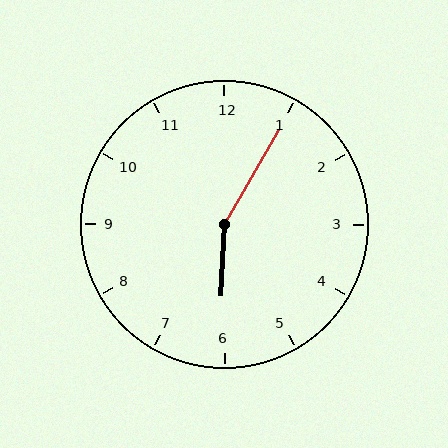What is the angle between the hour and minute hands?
Approximately 152 degrees.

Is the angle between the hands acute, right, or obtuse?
It is obtuse.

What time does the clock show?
6:05.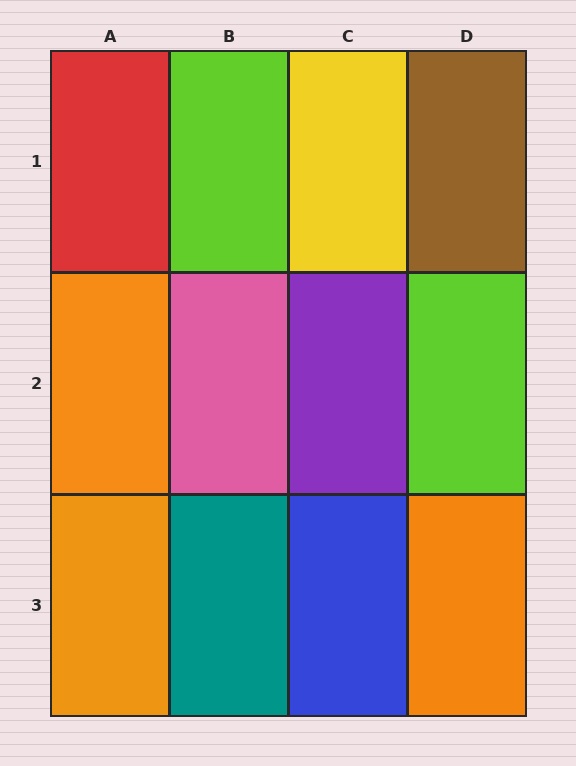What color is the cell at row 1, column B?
Lime.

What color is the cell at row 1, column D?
Brown.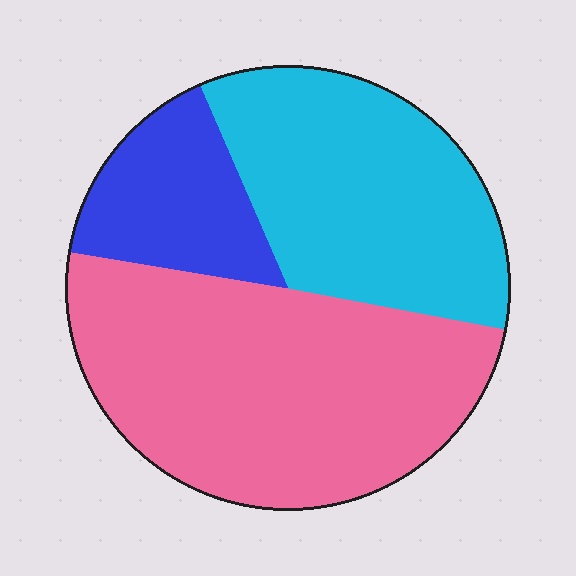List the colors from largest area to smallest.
From largest to smallest: pink, cyan, blue.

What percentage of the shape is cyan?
Cyan takes up about one third (1/3) of the shape.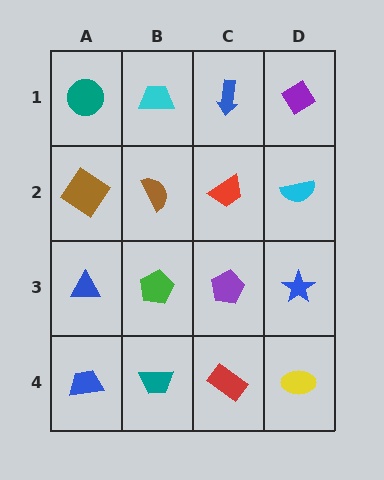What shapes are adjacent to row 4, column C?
A purple pentagon (row 3, column C), a teal trapezoid (row 4, column B), a yellow ellipse (row 4, column D).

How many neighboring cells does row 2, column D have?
3.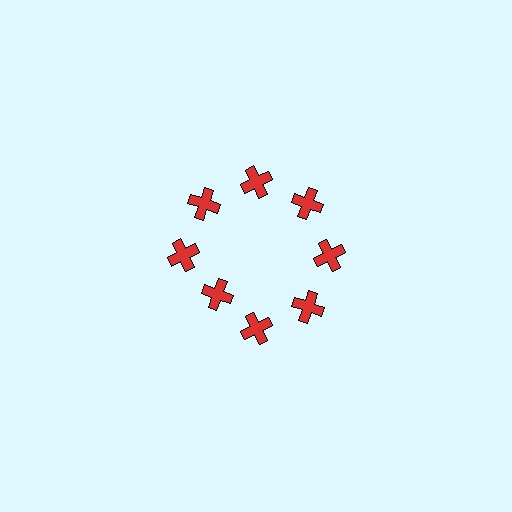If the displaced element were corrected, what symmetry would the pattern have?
It would have 8-fold rotational symmetry — the pattern would map onto itself every 45 degrees.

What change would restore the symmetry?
The symmetry would be restored by moving it outward, back onto the ring so that all 8 crosses sit at equal angles and equal distance from the center.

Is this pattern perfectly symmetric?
No. The 8 red crosses are arranged in a ring, but one element near the 8 o'clock position is pulled inward toward the center, breaking the 8-fold rotational symmetry.